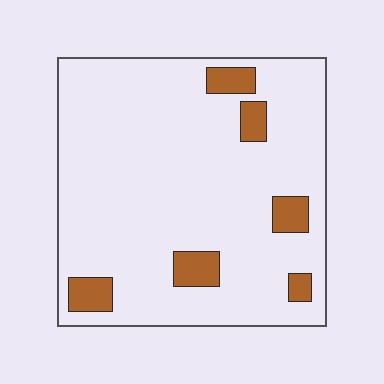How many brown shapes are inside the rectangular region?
6.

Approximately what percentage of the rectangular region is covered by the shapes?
Approximately 10%.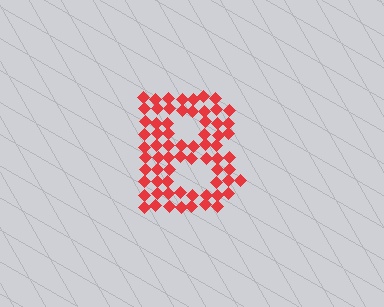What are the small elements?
The small elements are diamonds.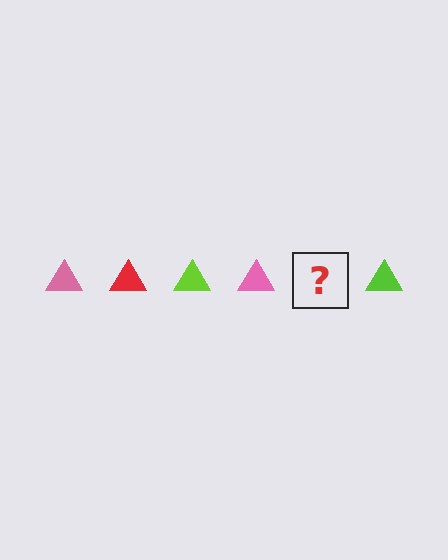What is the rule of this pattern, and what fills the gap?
The rule is that the pattern cycles through pink, red, lime triangles. The gap should be filled with a red triangle.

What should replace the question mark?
The question mark should be replaced with a red triangle.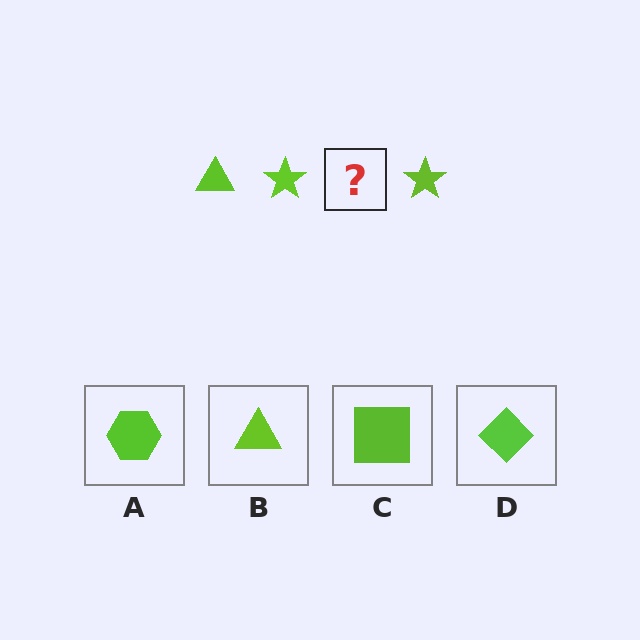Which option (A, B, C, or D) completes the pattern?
B.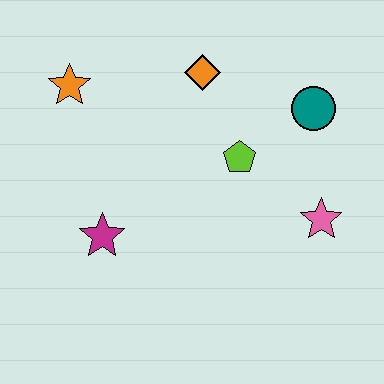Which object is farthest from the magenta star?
The teal circle is farthest from the magenta star.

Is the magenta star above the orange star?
No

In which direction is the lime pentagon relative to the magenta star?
The lime pentagon is to the right of the magenta star.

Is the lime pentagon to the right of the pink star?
No